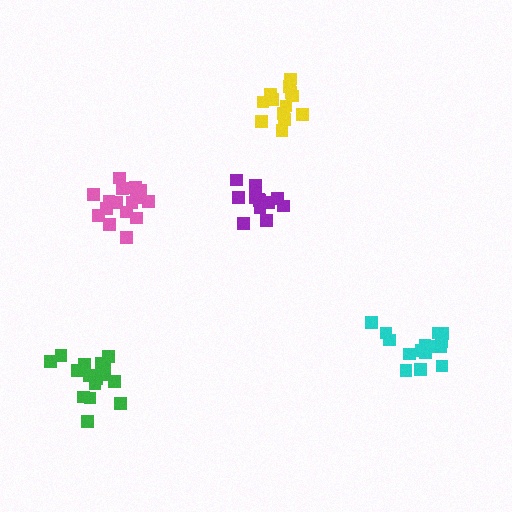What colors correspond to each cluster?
The clusters are colored: cyan, pink, purple, green, yellow.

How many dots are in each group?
Group 1: 15 dots, Group 2: 16 dots, Group 3: 12 dots, Group 4: 16 dots, Group 5: 13 dots (72 total).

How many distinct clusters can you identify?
There are 5 distinct clusters.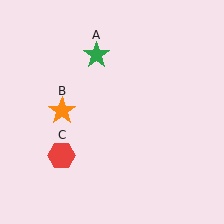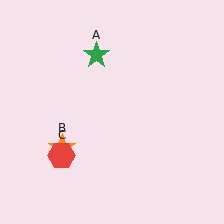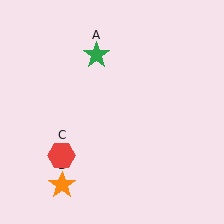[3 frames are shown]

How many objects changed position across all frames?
1 object changed position: orange star (object B).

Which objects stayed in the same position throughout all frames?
Green star (object A) and red hexagon (object C) remained stationary.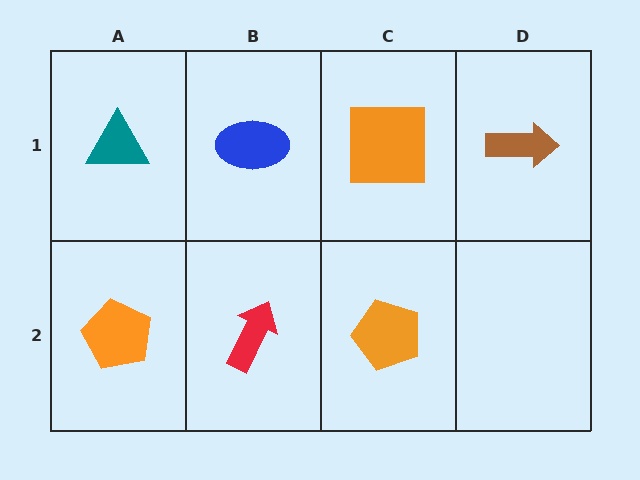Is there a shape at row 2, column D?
No, that cell is empty.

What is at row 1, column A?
A teal triangle.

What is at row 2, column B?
A red arrow.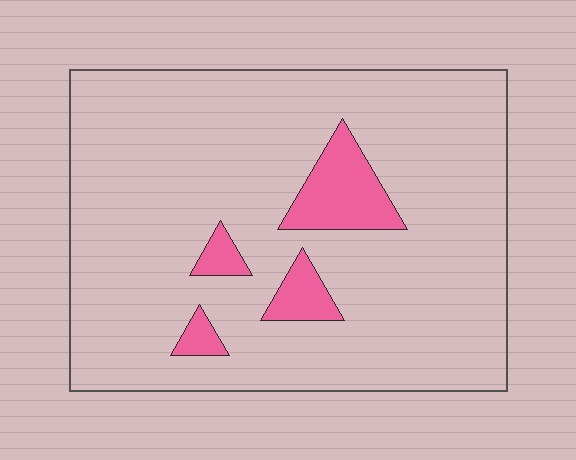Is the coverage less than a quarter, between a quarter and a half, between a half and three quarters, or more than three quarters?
Less than a quarter.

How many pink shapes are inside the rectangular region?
4.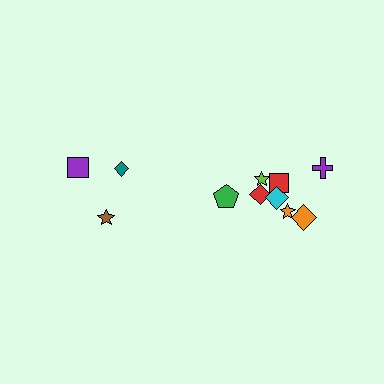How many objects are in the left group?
There are 3 objects.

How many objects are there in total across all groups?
There are 11 objects.